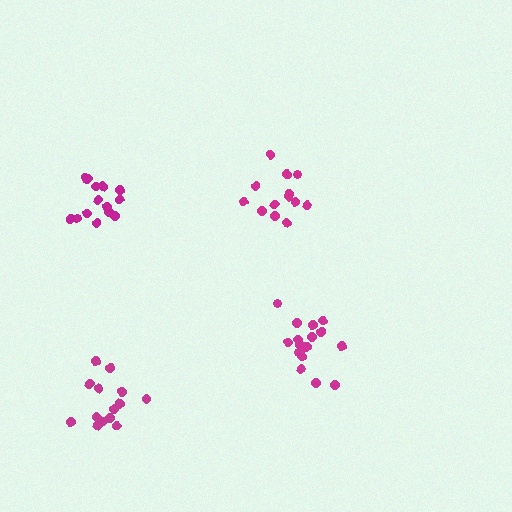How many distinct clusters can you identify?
There are 4 distinct clusters.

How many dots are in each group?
Group 1: 14 dots, Group 2: 13 dots, Group 3: 17 dots, Group 4: 14 dots (58 total).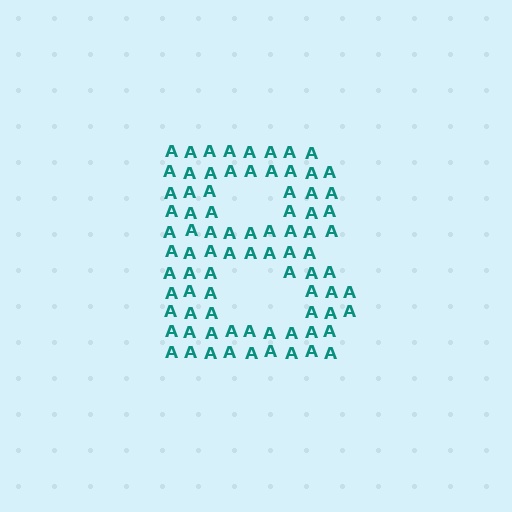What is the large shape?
The large shape is the letter B.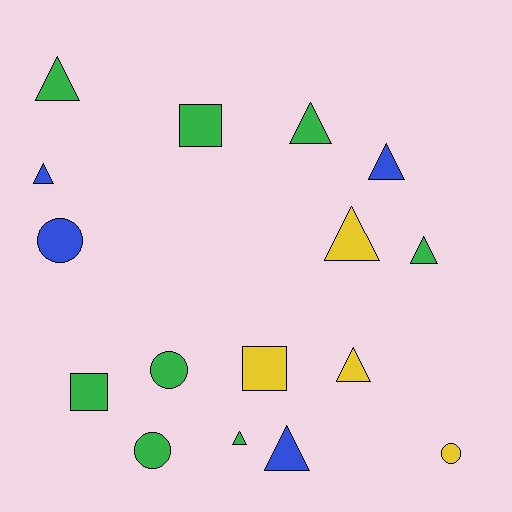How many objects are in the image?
There are 16 objects.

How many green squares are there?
There are 2 green squares.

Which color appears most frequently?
Green, with 8 objects.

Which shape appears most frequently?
Triangle, with 9 objects.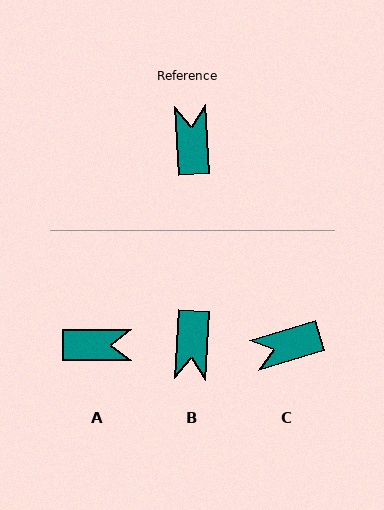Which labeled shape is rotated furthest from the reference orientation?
B, about 172 degrees away.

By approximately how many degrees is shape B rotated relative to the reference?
Approximately 172 degrees counter-clockwise.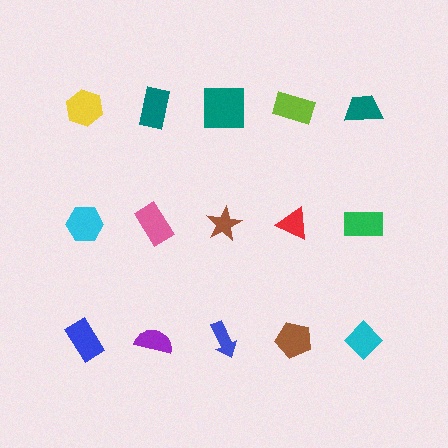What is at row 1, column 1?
A yellow hexagon.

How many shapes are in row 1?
5 shapes.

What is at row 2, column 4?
A red triangle.